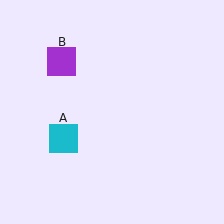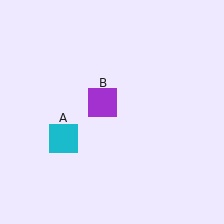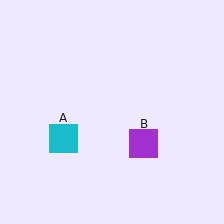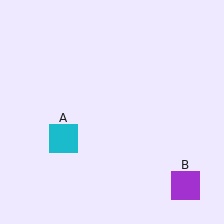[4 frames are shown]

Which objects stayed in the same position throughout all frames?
Cyan square (object A) remained stationary.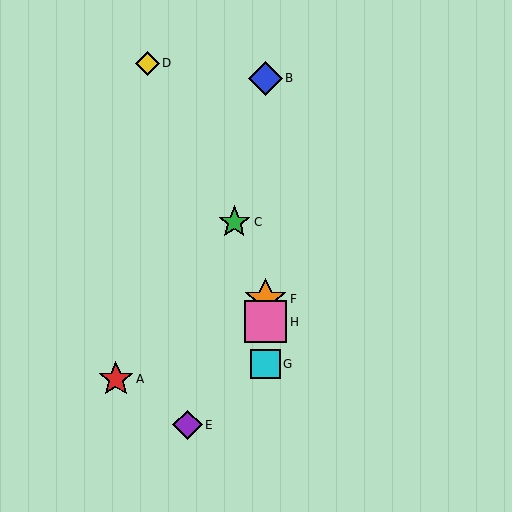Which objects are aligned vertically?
Objects B, F, G, H are aligned vertically.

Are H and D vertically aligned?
No, H is at x≈265 and D is at x≈147.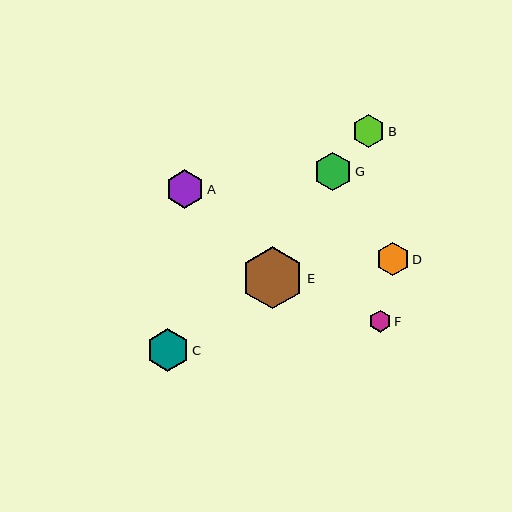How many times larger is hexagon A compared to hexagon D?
Hexagon A is approximately 1.2 times the size of hexagon D.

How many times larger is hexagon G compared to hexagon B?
Hexagon G is approximately 1.2 times the size of hexagon B.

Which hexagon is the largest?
Hexagon E is the largest with a size of approximately 62 pixels.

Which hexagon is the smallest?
Hexagon F is the smallest with a size of approximately 22 pixels.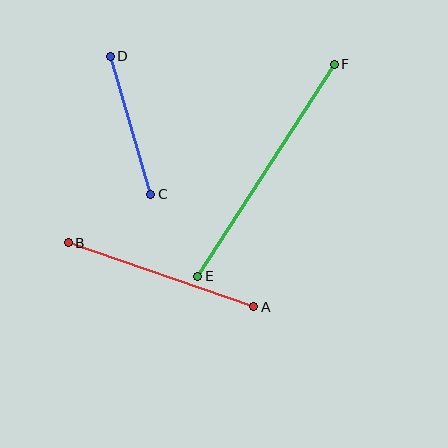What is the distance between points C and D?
The distance is approximately 144 pixels.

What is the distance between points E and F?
The distance is approximately 252 pixels.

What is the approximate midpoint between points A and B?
The midpoint is at approximately (161, 275) pixels.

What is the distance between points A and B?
The distance is approximately 196 pixels.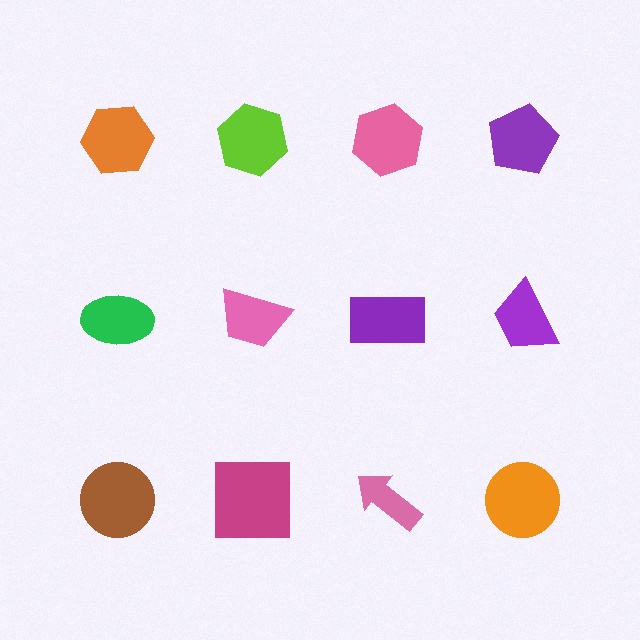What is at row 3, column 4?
An orange circle.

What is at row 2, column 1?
A green ellipse.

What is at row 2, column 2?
A pink trapezoid.